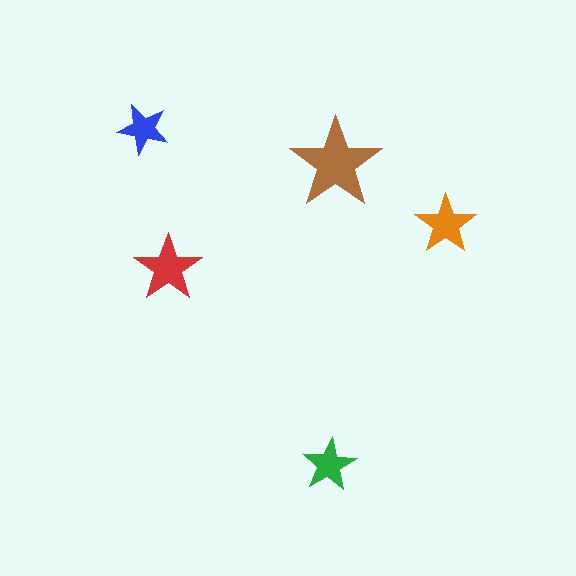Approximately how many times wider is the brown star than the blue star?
About 2 times wider.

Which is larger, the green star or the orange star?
The orange one.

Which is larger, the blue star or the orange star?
The orange one.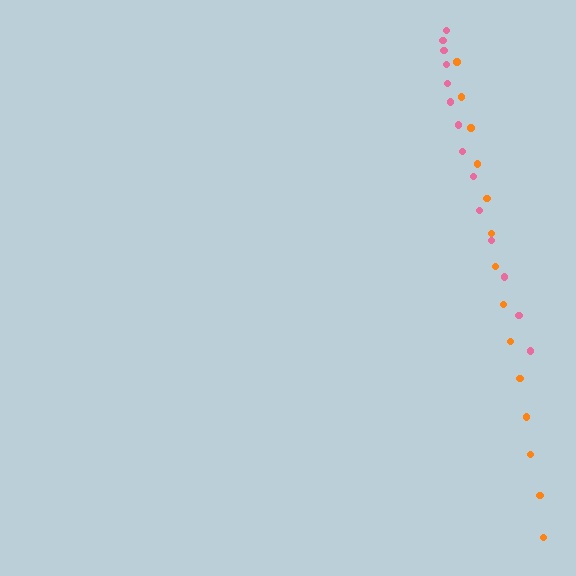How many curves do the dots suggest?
There are 2 distinct paths.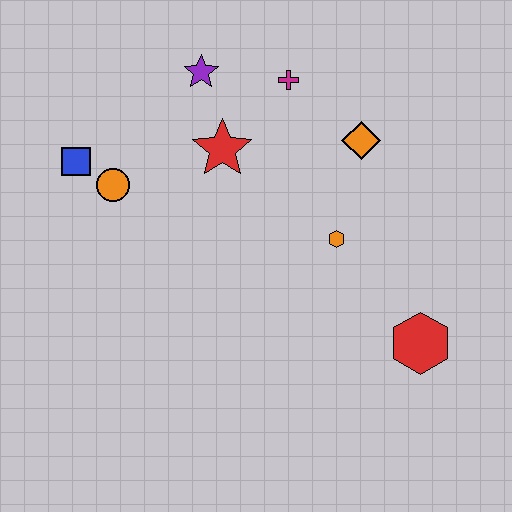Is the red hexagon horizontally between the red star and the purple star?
No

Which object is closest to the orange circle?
The blue square is closest to the orange circle.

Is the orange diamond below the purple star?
Yes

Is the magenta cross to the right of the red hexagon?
No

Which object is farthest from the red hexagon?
The blue square is farthest from the red hexagon.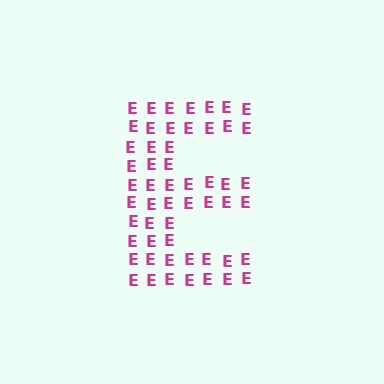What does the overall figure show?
The overall figure shows the letter E.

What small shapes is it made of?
It is made of small letter E's.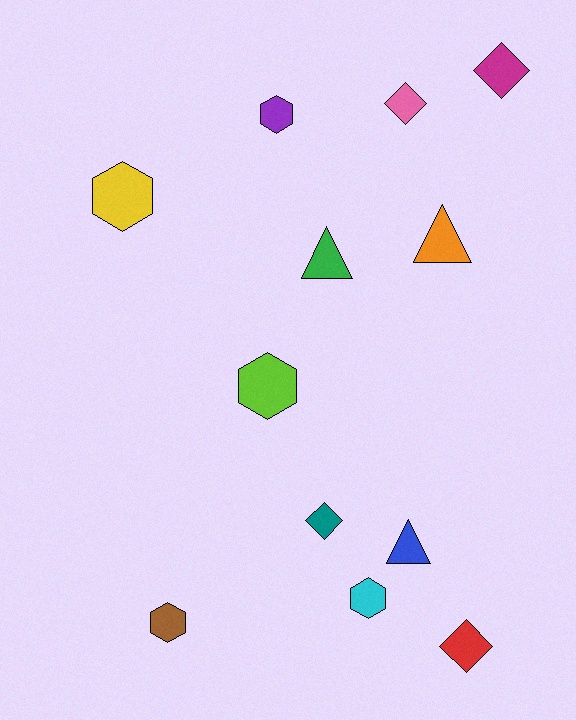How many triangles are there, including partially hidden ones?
There are 3 triangles.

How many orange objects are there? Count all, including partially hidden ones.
There is 1 orange object.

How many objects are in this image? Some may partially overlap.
There are 12 objects.